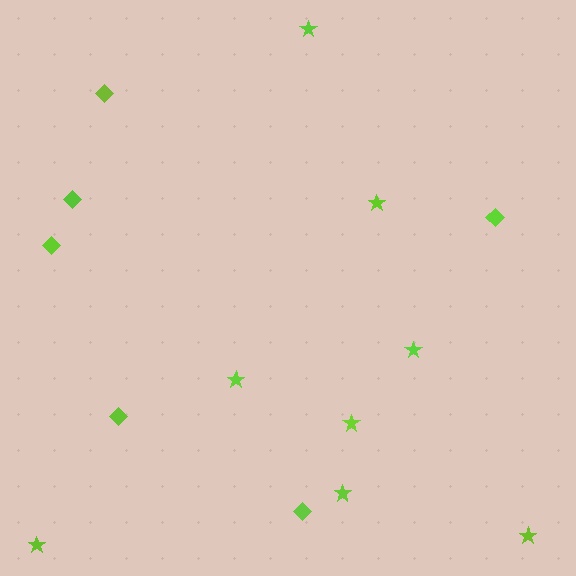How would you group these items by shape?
There are 2 groups: one group of diamonds (6) and one group of stars (8).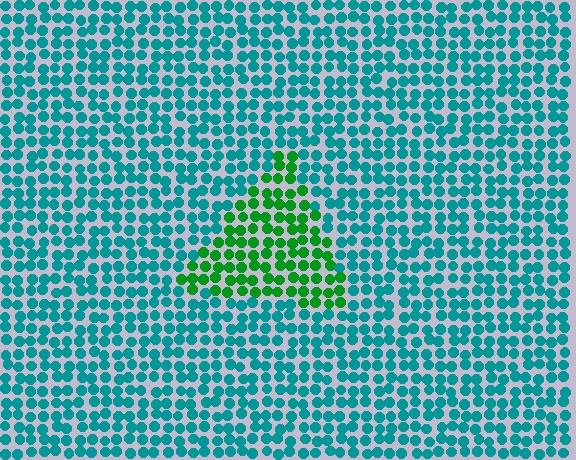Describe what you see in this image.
The image is filled with small teal elements in a uniform arrangement. A triangle-shaped region is visible where the elements are tinted to a slightly different hue, forming a subtle color boundary.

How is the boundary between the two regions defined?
The boundary is defined purely by a slight shift in hue (about 49 degrees). Spacing, size, and orientation are identical on both sides.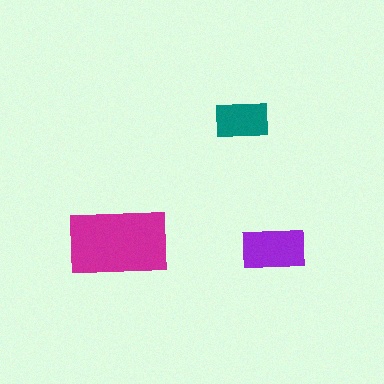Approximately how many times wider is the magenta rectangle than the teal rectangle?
About 2 times wider.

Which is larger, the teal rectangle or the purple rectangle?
The purple one.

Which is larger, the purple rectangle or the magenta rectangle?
The magenta one.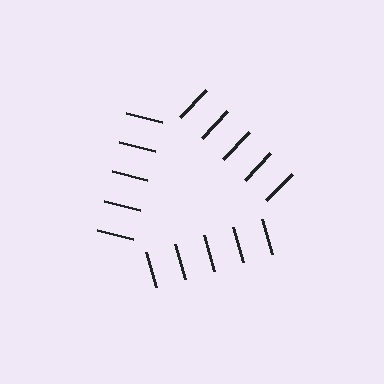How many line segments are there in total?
15 — 5 along each of the 3 edges.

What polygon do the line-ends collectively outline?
An illusory triangle — the line segments terminate on its edges but no continuous stroke is drawn.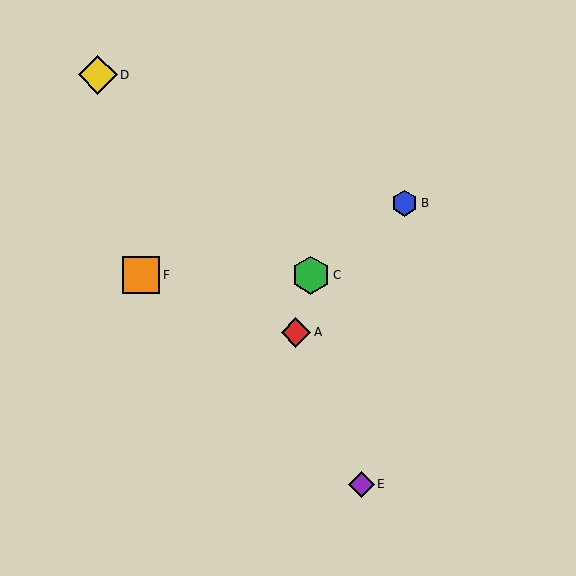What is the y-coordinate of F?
Object F is at y≈275.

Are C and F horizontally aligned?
Yes, both are at y≈275.